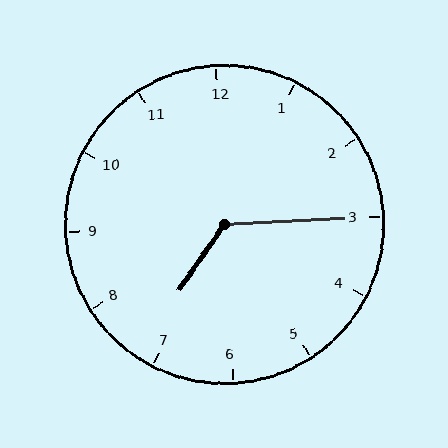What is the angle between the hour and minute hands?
Approximately 128 degrees.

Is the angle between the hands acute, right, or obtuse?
It is obtuse.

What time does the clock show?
7:15.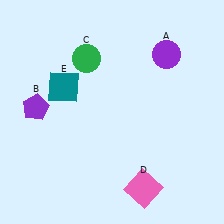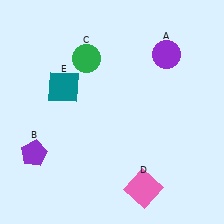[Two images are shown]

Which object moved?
The purple pentagon (B) moved down.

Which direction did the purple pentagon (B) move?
The purple pentagon (B) moved down.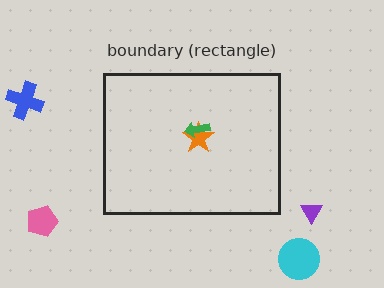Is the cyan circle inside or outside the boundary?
Outside.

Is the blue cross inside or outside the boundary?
Outside.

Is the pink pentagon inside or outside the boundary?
Outside.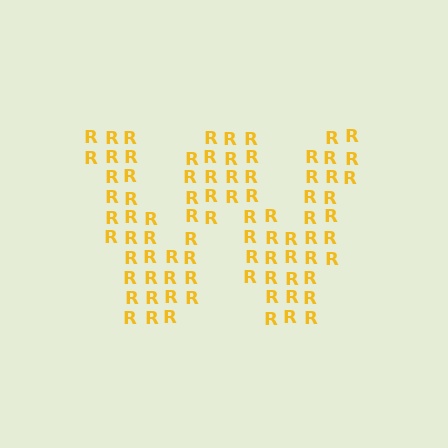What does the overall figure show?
The overall figure shows the letter W.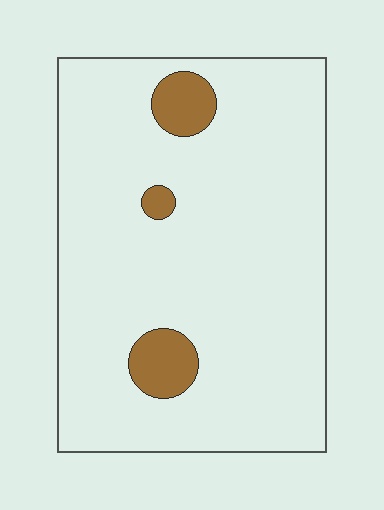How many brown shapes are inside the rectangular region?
3.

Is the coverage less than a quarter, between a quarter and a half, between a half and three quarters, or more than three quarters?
Less than a quarter.